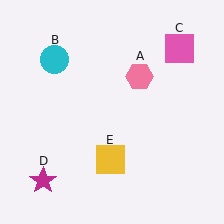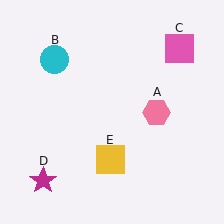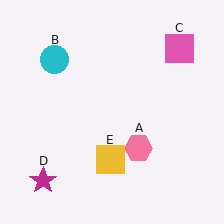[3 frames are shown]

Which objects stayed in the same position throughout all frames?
Cyan circle (object B) and pink square (object C) and magenta star (object D) and yellow square (object E) remained stationary.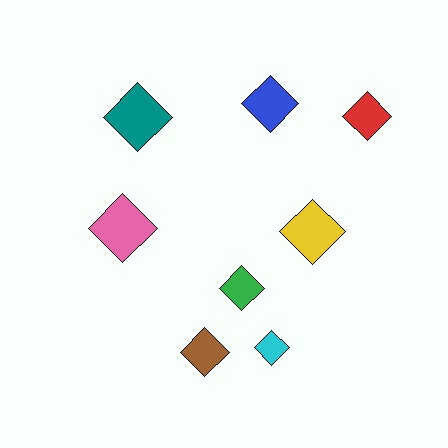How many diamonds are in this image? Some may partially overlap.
There are 8 diamonds.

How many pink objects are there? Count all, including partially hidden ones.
There is 1 pink object.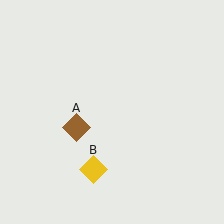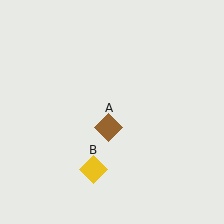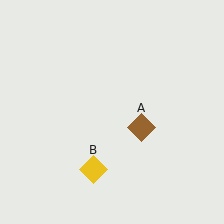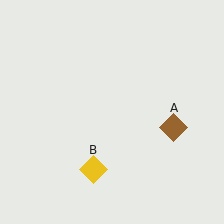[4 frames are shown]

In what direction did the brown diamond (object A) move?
The brown diamond (object A) moved right.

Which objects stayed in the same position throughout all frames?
Yellow diamond (object B) remained stationary.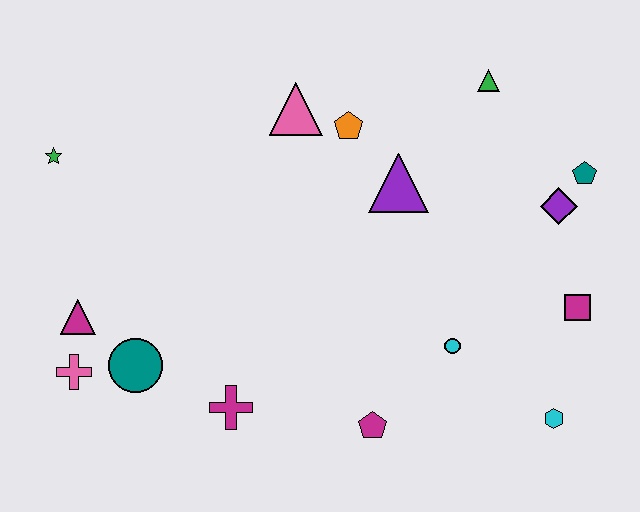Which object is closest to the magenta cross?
The teal circle is closest to the magenta cross.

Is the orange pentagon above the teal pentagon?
Yes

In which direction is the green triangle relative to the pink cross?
The green triangle is to the right of the pink cross.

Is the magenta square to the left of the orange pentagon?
No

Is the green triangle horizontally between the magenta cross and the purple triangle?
No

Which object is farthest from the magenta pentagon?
The green star is farthest from the magenta pentagon.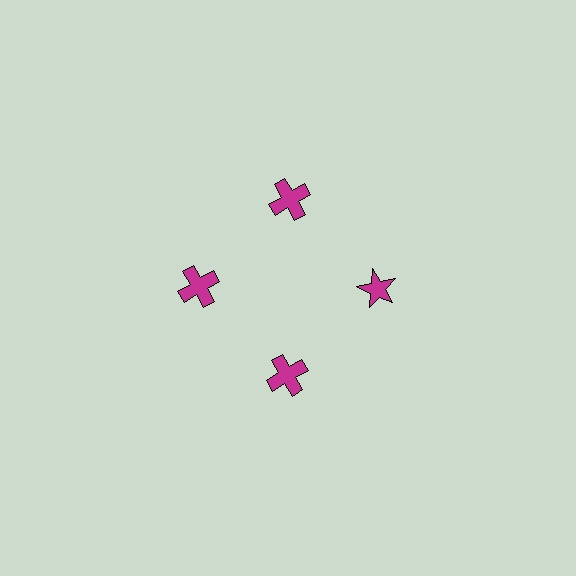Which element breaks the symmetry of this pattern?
The magenta star at roughly the 3 o'clock position breaks the symmetry. All other shapes are magenta crosses.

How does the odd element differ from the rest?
It has a different shape: star instead of cross.